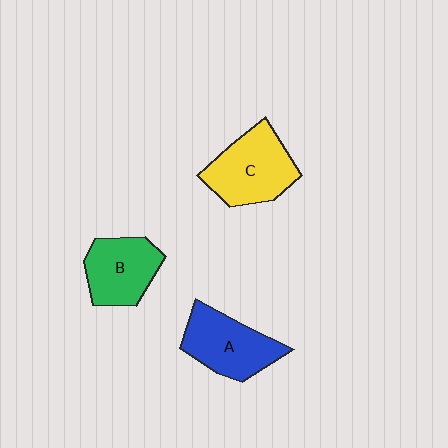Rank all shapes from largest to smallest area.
From largest to smallest: C (yellow), A (blue), B (green).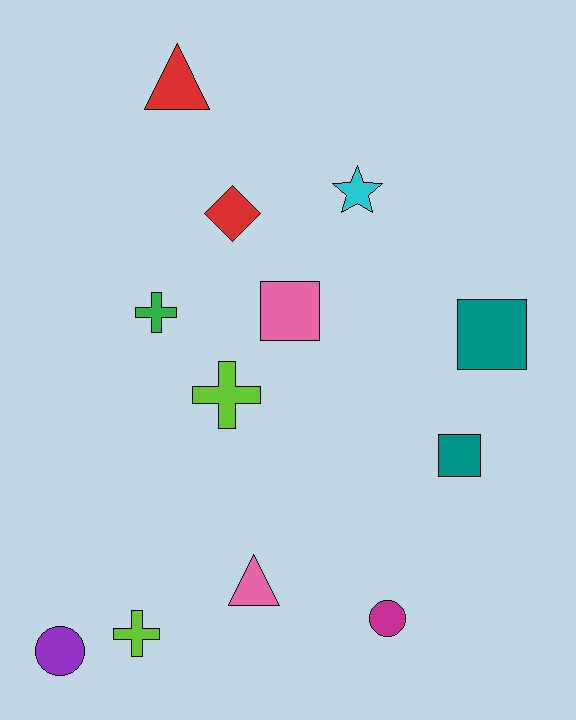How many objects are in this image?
There are 12 objects.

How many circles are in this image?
There are 2 circles.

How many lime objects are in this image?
There are 2 lime objects.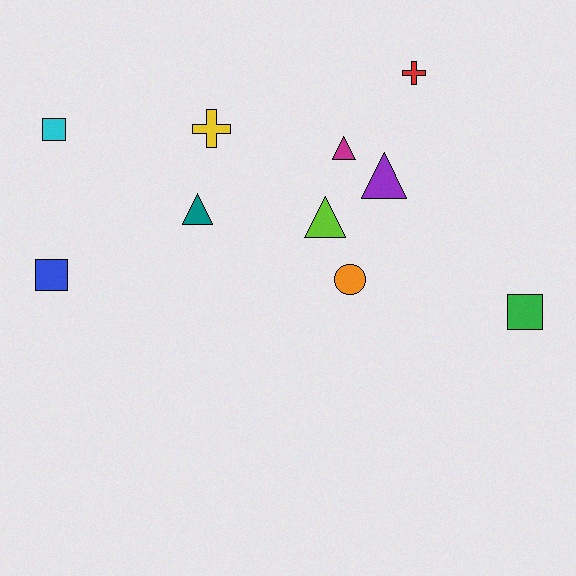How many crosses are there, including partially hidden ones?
There are 2 crosses.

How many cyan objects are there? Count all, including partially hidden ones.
There is 1 cyan object.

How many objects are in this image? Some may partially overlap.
There are 10 objects.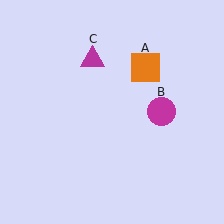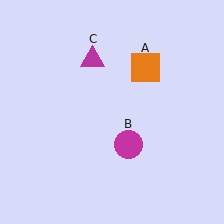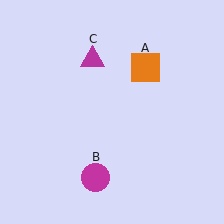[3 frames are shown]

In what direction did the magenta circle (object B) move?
The magenta circle (object B) moved down and to the left.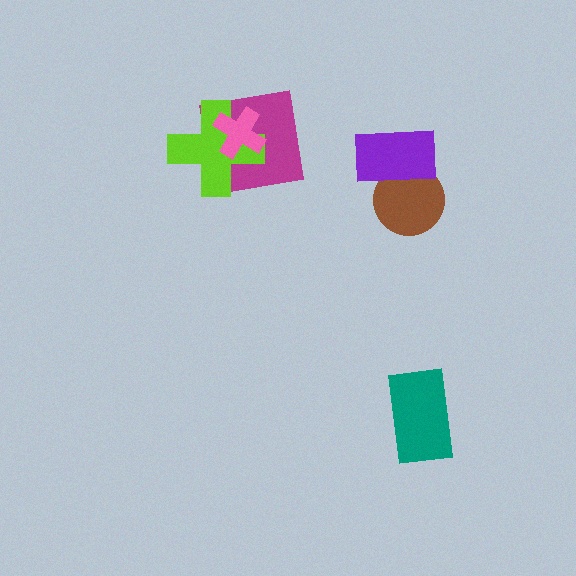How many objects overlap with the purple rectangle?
1 object overlaps with the purple rectangle.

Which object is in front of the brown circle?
The purple rectangle is in front of the brown circle.